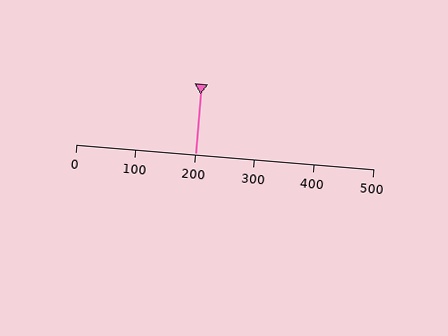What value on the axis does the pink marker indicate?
The marker indicates approximately 200.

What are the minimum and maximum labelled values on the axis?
The axis runs from 0 to 500.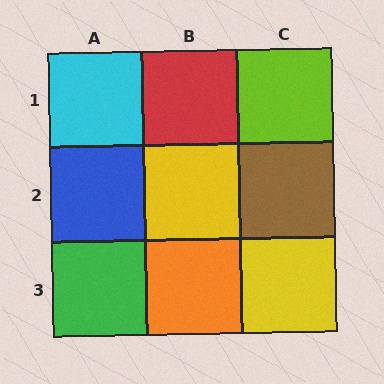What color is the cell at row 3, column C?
Yellow.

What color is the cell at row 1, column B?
Red.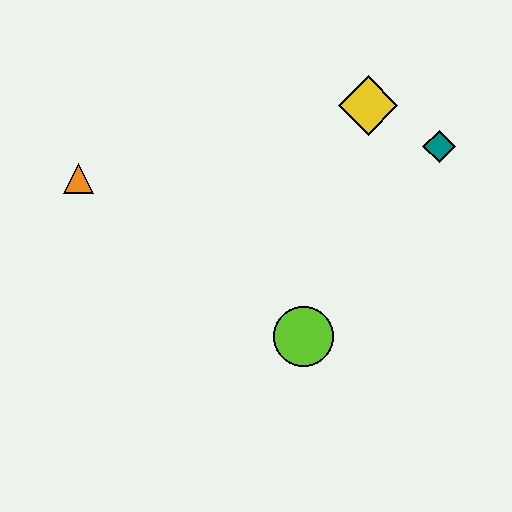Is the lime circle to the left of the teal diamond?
Yes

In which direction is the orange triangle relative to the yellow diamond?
The orange triangle is to the left of the yellow diamond.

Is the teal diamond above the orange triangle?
Yes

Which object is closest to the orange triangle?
The lime circle is closest to the orange triangle.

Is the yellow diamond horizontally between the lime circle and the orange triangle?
No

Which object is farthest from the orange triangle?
The teal diamond is farthest from the orange triangle.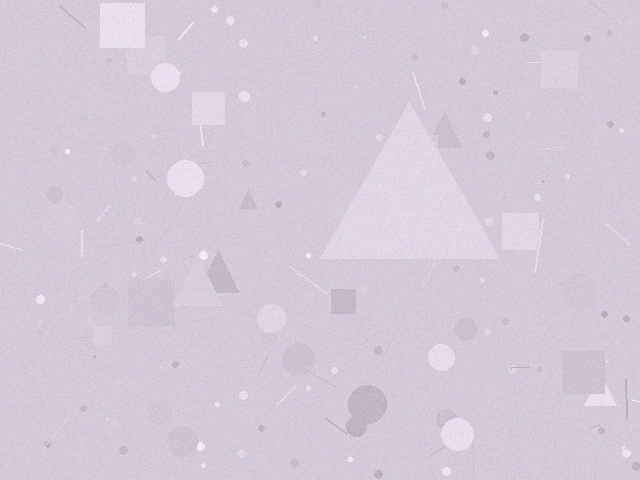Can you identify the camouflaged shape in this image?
The camouflaged shape is a triangle.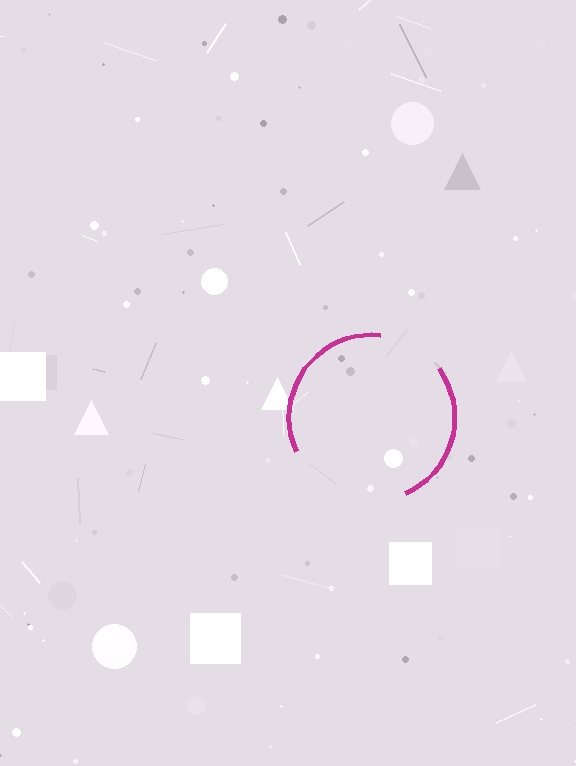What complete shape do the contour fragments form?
The contour fragments form a circle.